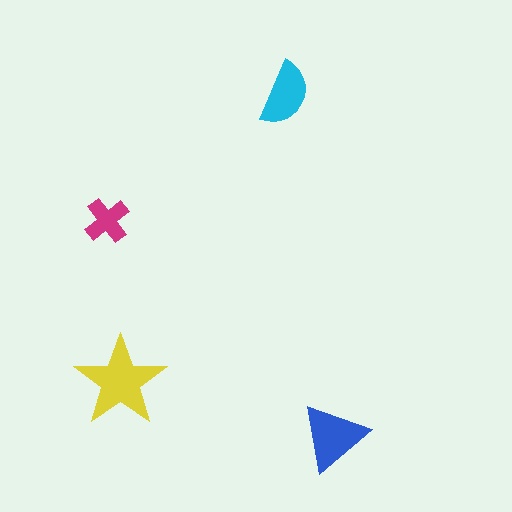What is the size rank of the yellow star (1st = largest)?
1st.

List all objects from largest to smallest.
The yellow star, the blue triangle, the cyan semicircle, the magenta cross.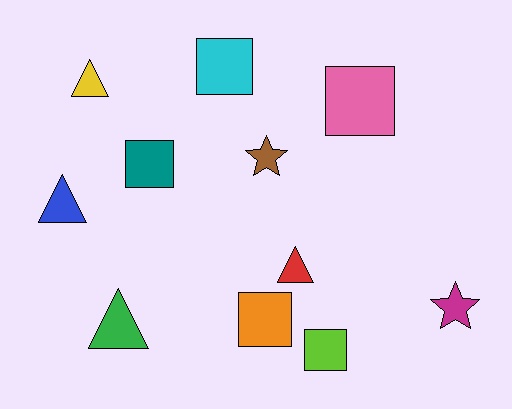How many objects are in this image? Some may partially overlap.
There are 11 objects.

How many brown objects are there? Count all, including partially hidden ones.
There is 1 brown object.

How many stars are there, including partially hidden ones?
There are 2 stars.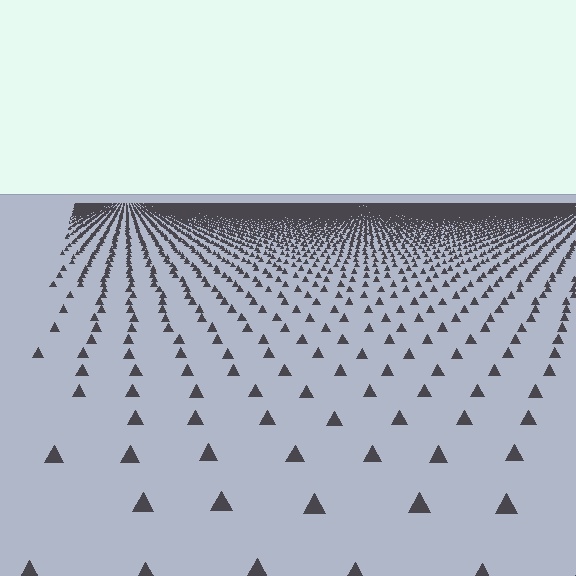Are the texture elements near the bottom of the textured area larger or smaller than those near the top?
Larger. Near the bottom, elements are closer to the viewer and appear at a bigger on-screen size.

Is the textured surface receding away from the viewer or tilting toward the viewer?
The surface is receding away from the viewer. Texture elements get smaller and denser toward the top.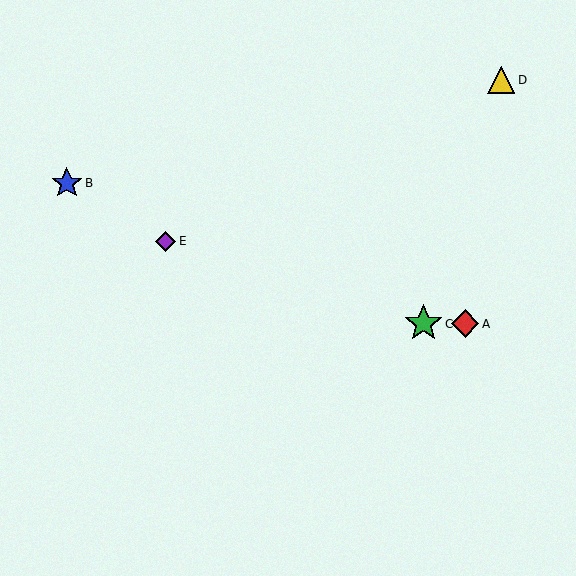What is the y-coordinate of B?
Object B is at y≈183.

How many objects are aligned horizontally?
2 objects (A, C) are aligned horizontally.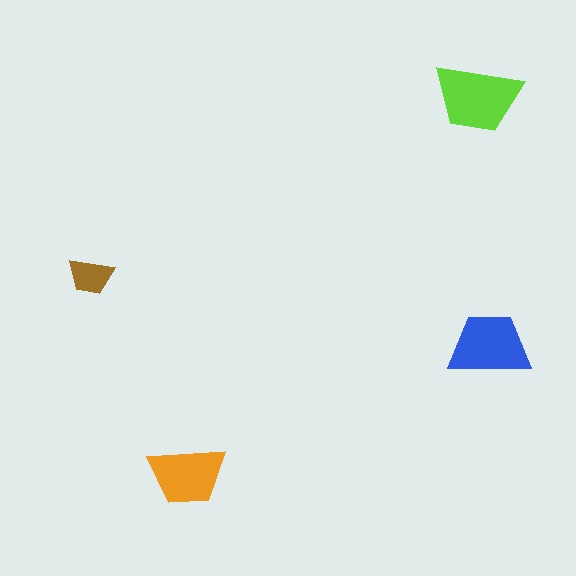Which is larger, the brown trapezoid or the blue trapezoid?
The blue one.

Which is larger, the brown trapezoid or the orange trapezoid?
The orange one.